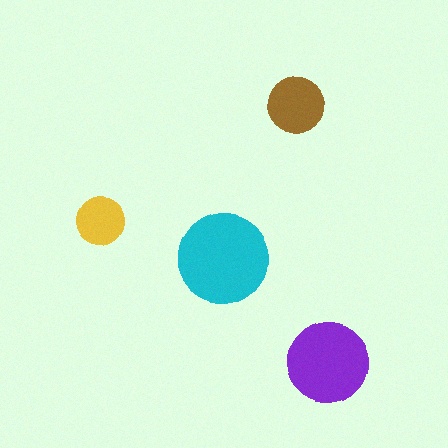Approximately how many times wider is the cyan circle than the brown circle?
About 1.5 times wider.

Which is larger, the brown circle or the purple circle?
The purple one.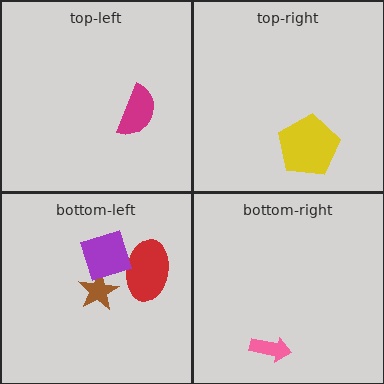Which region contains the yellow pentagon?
The top-right region.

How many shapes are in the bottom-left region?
3.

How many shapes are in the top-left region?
1.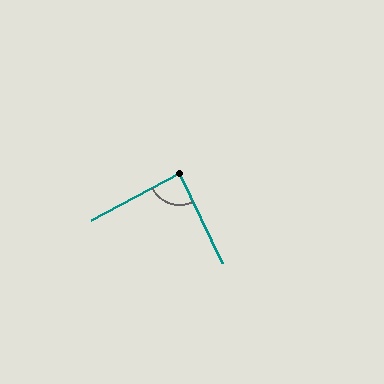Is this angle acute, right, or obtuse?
It is approximately a right angle.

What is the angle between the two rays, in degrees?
Approximately 88 degrees.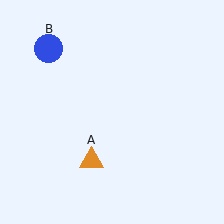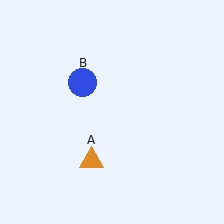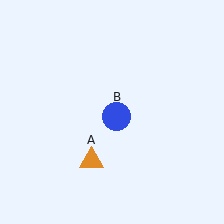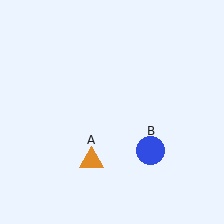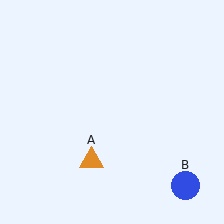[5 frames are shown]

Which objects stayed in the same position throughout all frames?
Orange triangle (object A) remained stationary.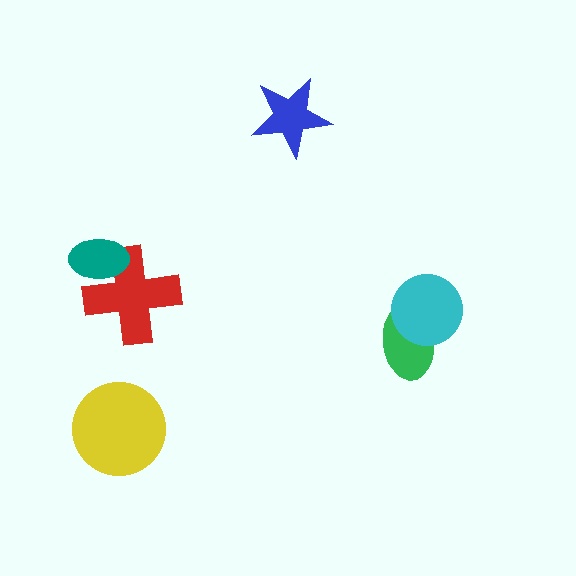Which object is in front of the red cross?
The teal ellipse is in front of the red cross.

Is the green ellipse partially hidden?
Yes, it is partially covered by another shape.